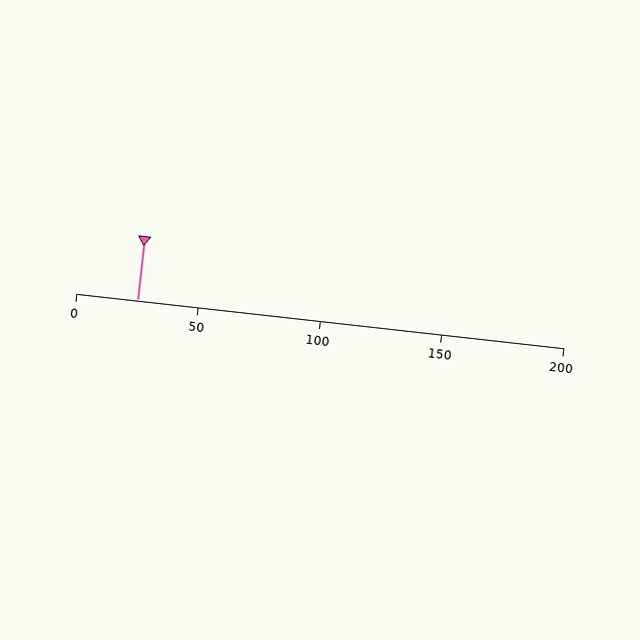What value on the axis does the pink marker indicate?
The marker indicates approximately 25.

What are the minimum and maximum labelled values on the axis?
The axis runs from 0 to 200.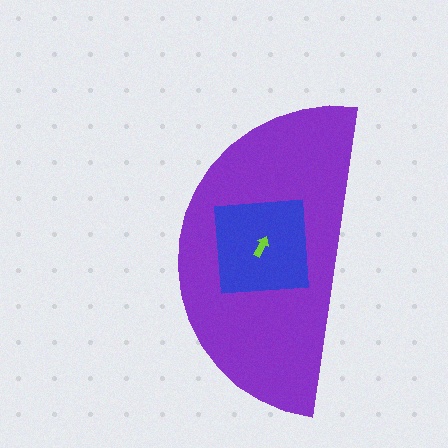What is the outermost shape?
The purple semicircle.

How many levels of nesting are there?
3.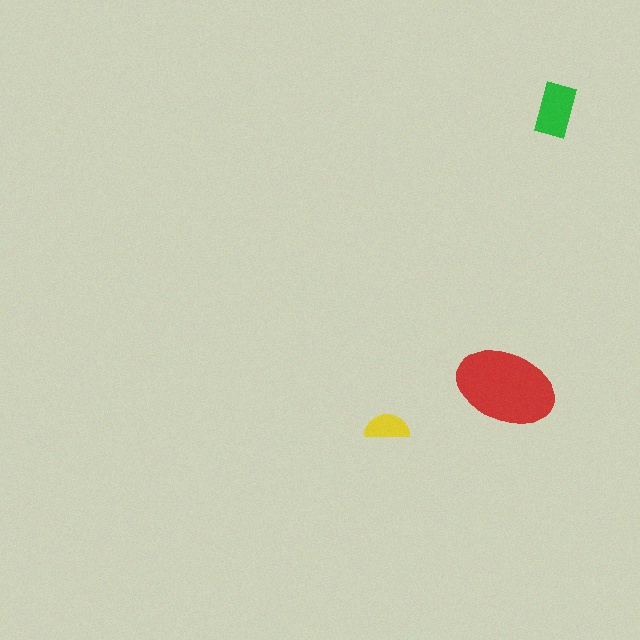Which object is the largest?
The red ellipse.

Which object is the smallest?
The yellow semicircle.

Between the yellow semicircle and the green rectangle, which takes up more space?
The green rectangle.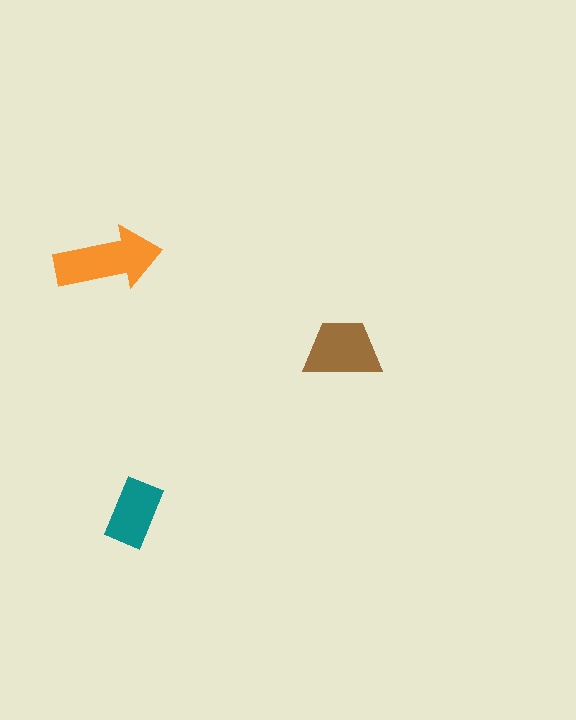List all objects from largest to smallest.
The orange arrow, the brown trapezoid, the teal rectangle.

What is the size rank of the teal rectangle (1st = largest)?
3rd.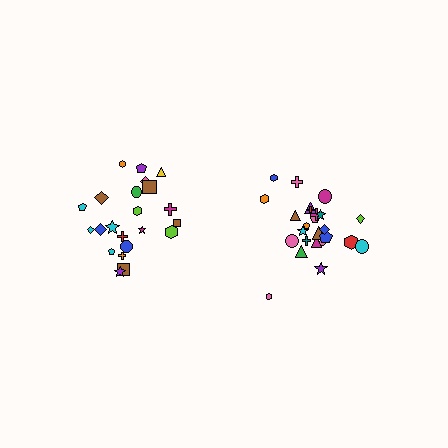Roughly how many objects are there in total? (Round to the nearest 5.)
Roughly 45 objects in total.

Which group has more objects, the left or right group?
The right group.